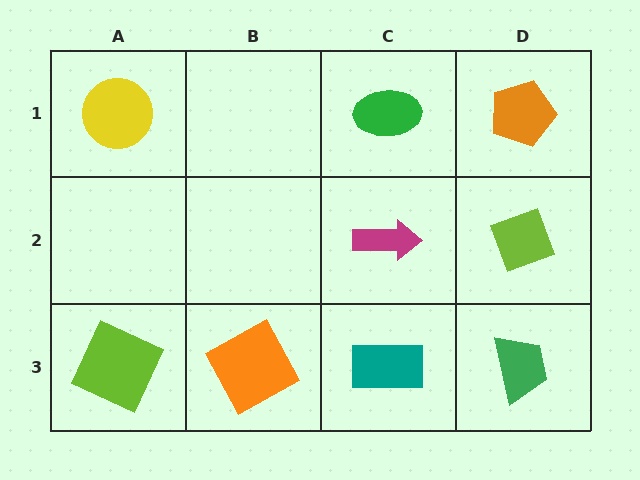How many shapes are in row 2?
2 shapes.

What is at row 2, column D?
A lime diamond.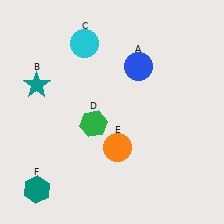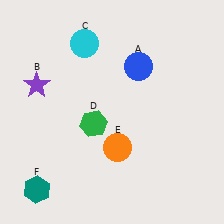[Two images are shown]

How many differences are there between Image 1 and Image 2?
There is 1 difference between the two images.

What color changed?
The star (B) changed from teal in Image 1 to purple in Image 2.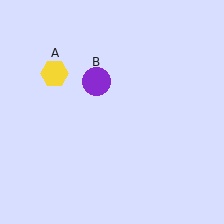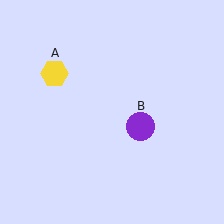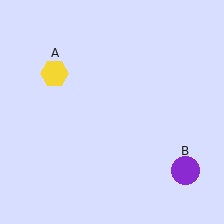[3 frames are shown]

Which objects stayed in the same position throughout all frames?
Yellow hexagon (object A) remained stationary.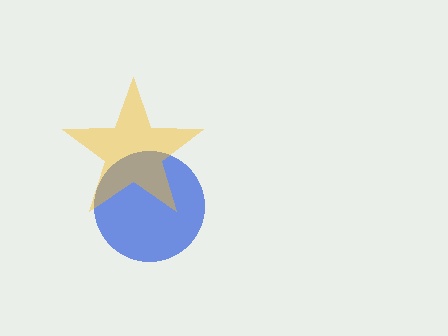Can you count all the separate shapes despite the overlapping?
Yes, there are 2 separate shapes.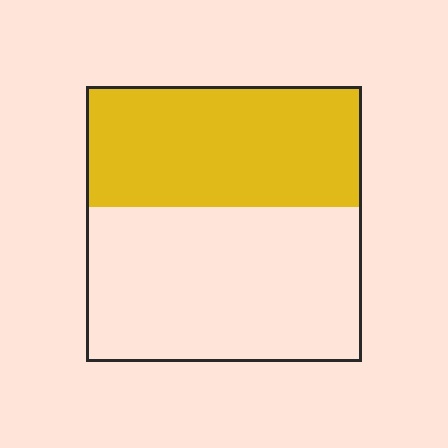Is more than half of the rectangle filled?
No.